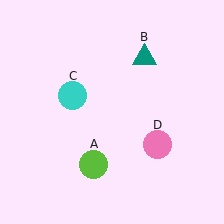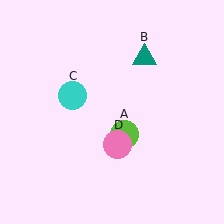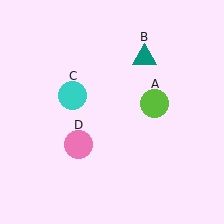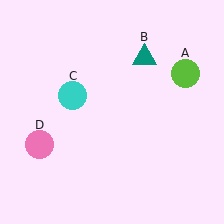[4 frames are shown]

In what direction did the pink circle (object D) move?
The pink circle (object D) moved left.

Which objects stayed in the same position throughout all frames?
Teal triangle (object B) and cyan circle (object C) remained stationary.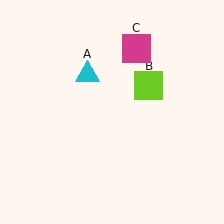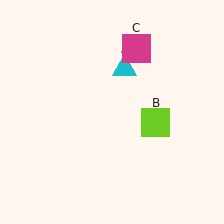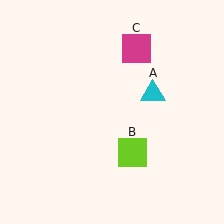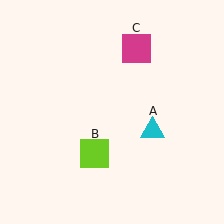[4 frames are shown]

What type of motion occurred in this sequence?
The cyan triangle (object A), lime square (object B) rotated clockwise around the center of the scene.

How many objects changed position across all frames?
2 objects changed position: cyan triangle (object A), lime square (object B).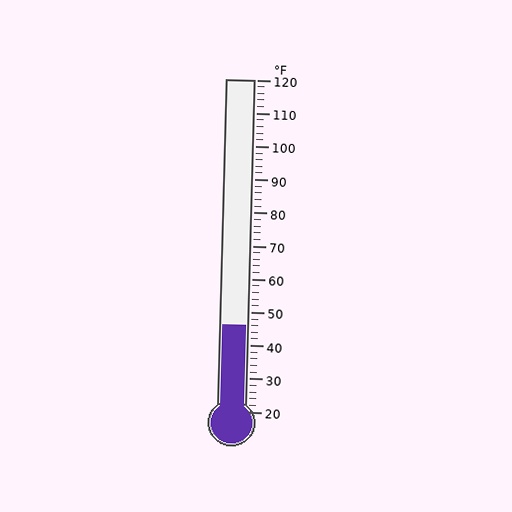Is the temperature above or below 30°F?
The temperature is above 30°F.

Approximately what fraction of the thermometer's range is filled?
The thermometer is filled to approximately 25% of its range.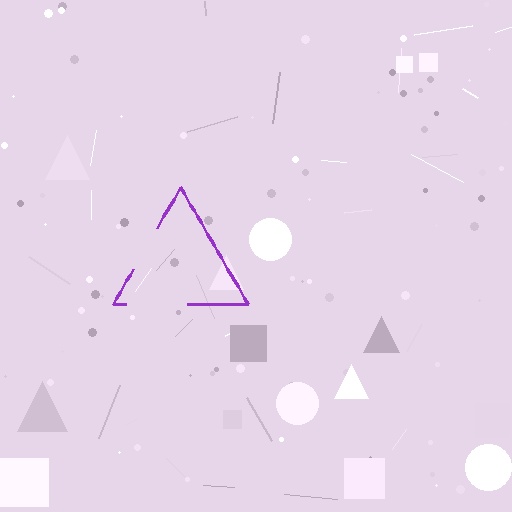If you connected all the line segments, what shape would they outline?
They would outline a triangle.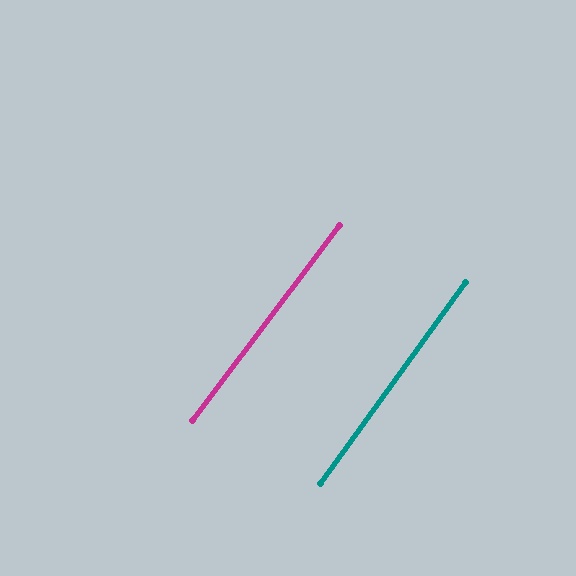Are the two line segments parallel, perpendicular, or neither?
Parallel — their directions differ by only 1.1°.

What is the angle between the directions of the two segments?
Approximately 1 degree.